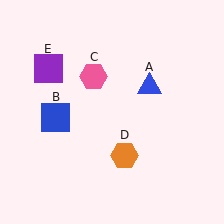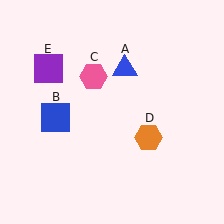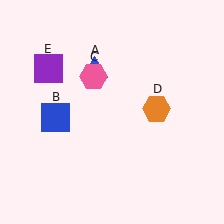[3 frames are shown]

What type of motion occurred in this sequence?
The blue triangle (object A), orange hexagon (object D) rotated counterclockwise around the center of the scene.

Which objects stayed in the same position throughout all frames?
Blue square (object B) and pink hexagon (object C) and purple square (object E) remained stationary.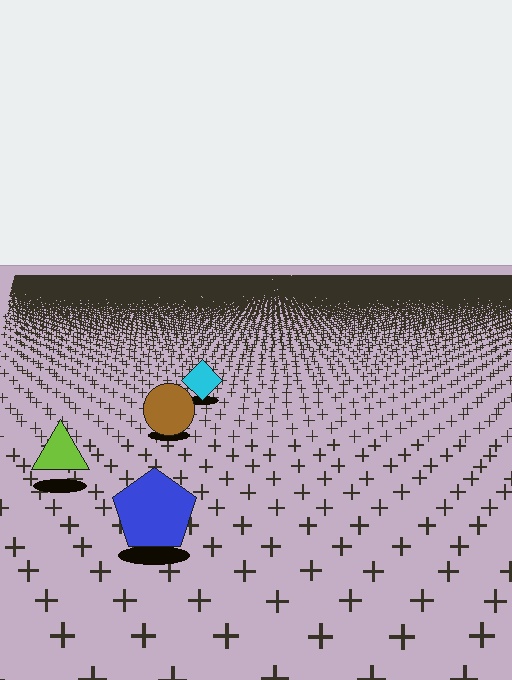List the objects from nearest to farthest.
From nearest to farthest: the blue pentagon, the lime triangle, the brown circle, the cyan diamond.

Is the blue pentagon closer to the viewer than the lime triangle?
Yes. The blue pentagon is closer — you can tell from the texture gradient: the ground texture is coarser near it.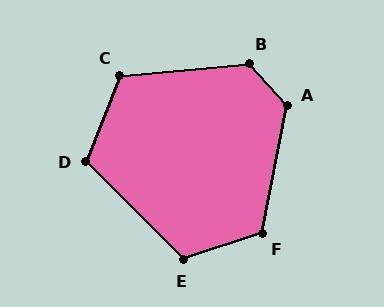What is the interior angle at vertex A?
Approximately 127 degrees (obtuse).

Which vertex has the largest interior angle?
B, at approximately 127 degrees.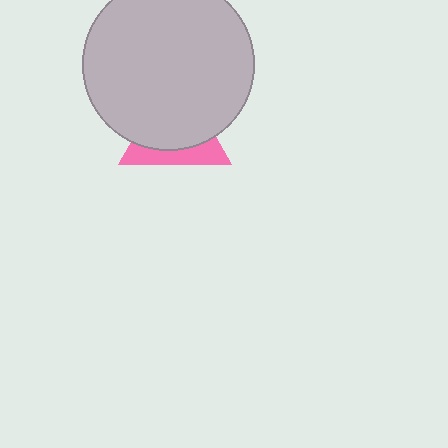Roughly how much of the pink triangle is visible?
A small part of it is visible (roughly 34%).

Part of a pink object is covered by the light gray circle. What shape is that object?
It is a triangle.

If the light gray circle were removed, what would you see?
You would see the complete pink triangle.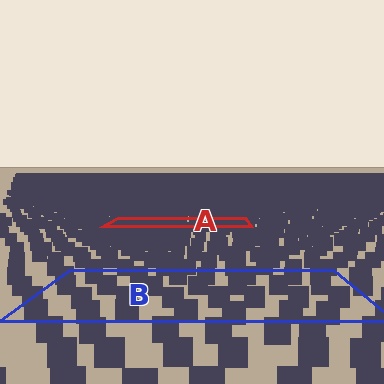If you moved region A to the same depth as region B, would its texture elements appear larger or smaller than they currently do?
They would appear larger. At a closer depth, the same texture elements are projected at a bigger on-screen size.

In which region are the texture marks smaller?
The texture marks are smaller in region A, because it is farther away.